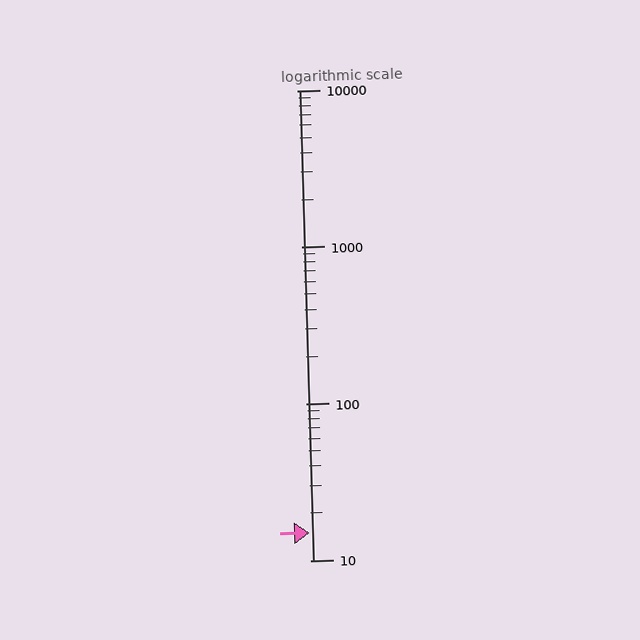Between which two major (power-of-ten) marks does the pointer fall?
The pointer is between 10 and 100.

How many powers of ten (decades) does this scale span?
The scale spans 3 decades, from 10 to 10000.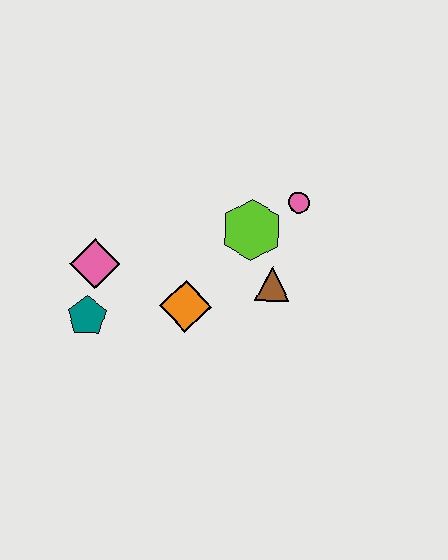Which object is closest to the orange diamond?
The brown triangle is closest to the orange diamond.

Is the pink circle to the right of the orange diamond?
Yes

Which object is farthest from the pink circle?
The teal pentagon is farthest from the pink circle.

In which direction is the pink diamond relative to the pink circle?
The pink diamond is to the left of the pink circle.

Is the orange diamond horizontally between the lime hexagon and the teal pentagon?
Yes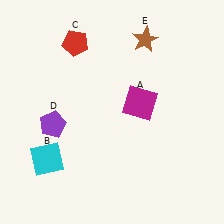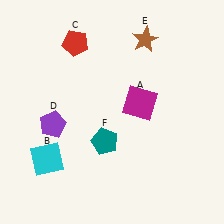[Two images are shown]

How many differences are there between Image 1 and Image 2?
There is 1 difference between the two images.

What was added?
A teal pentagon (F) was added in Image 2.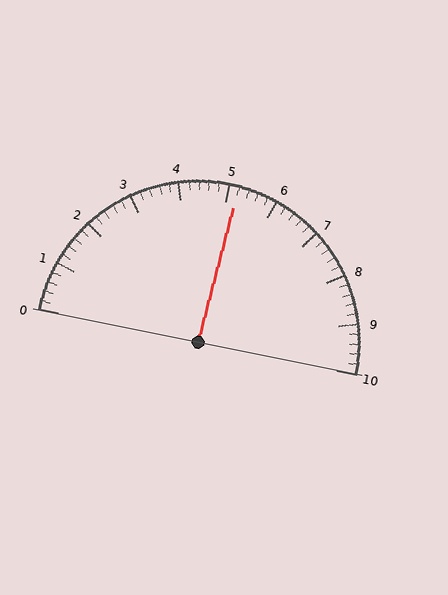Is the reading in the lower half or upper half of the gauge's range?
The reading is in the upper half of the range (0 to 10).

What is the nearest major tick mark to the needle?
The nearest major tick mark is 5.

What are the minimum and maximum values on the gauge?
The gauge ranges from 0 to 10.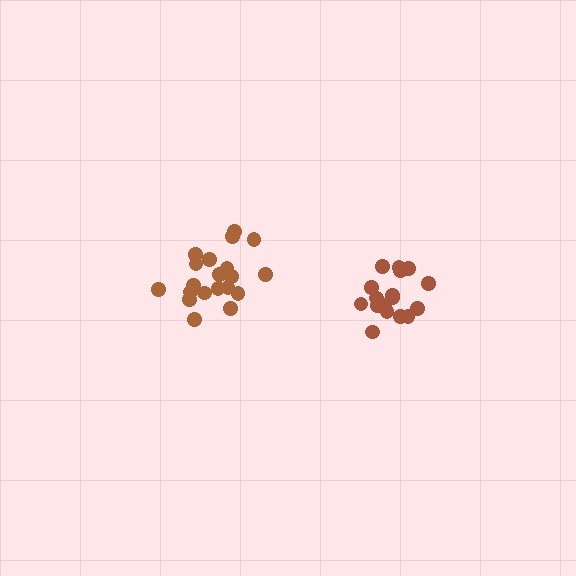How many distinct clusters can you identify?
There are 2 distinct clusters.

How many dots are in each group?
Group 1: 20 dots, Group 2: 17 dots (37 total).